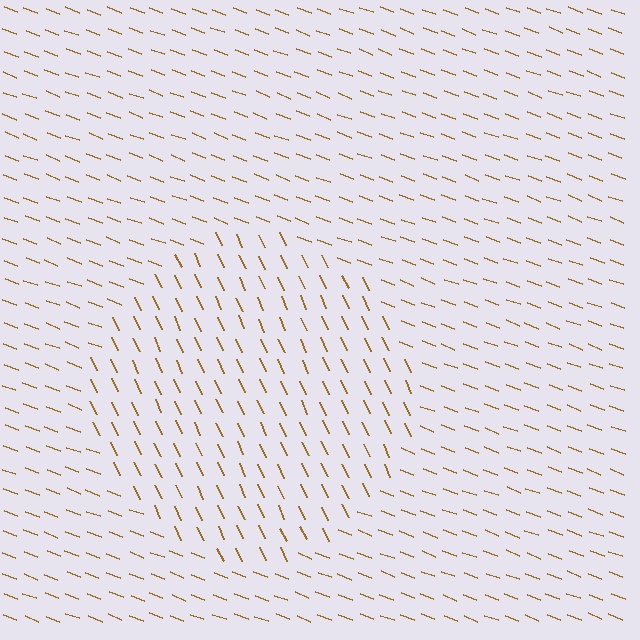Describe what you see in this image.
The image is filled with small brown line segments. A circle region in the image has lines oriented differently from the surrounding lines, creating a visible texture boundary.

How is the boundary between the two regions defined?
The boundary is defined purely by a change in line orientation (approximately 45 degrees difference). All lines are the same color and thickness.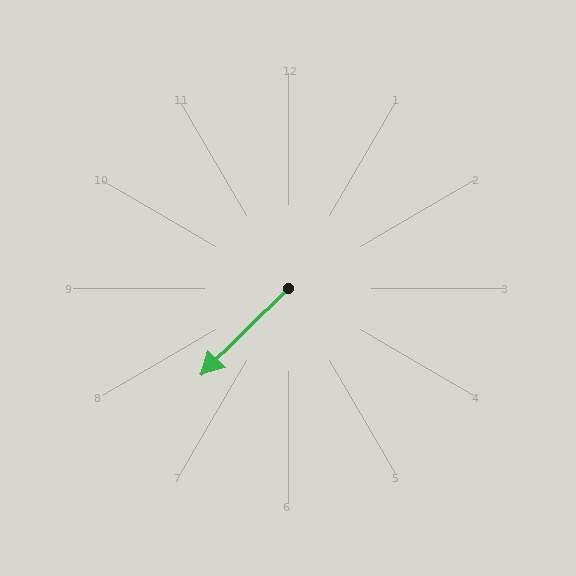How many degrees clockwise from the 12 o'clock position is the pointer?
Approximately 225 degrees.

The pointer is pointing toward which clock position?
Roughly 8 o'clock.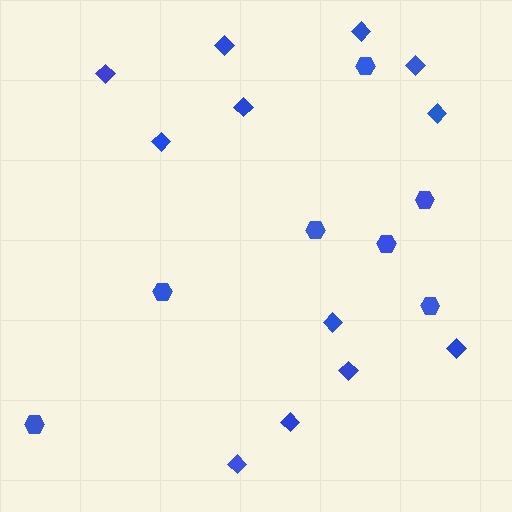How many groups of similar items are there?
There are 2 groups: one group of hexagons (7) and one group of diamonds (12).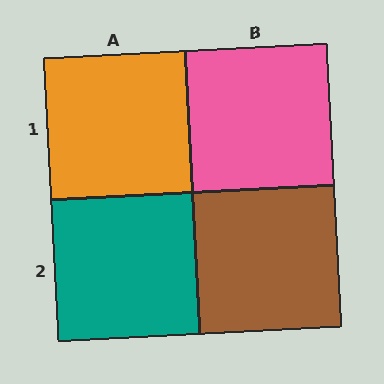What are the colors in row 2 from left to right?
Teal, brown.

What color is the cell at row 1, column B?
Pink.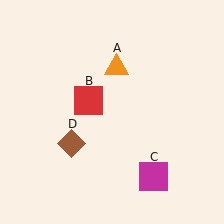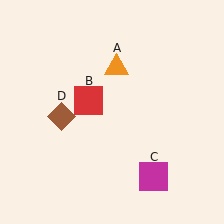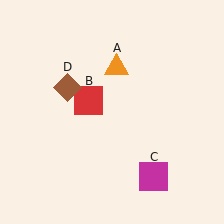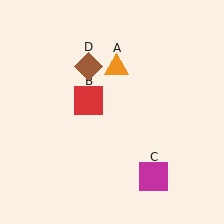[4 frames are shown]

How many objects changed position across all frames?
1 object changed position: brown diamond (object D).